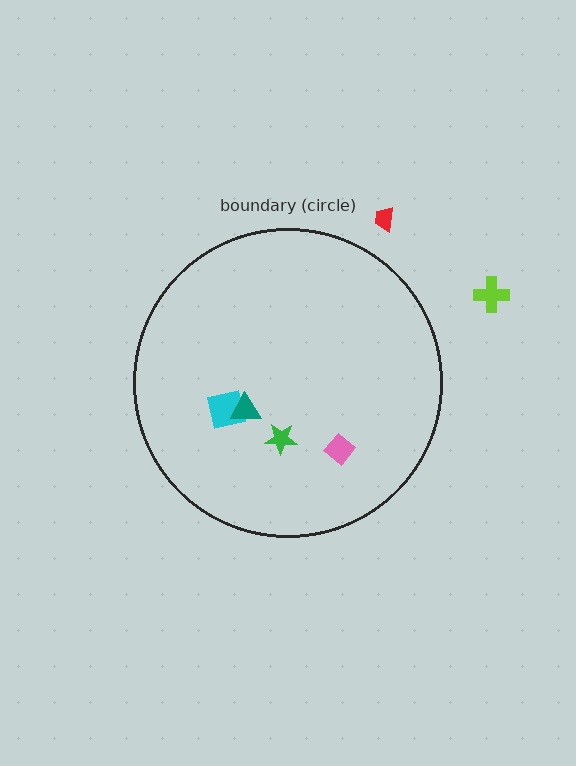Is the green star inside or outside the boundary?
Inside.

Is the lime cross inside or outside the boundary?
Outside.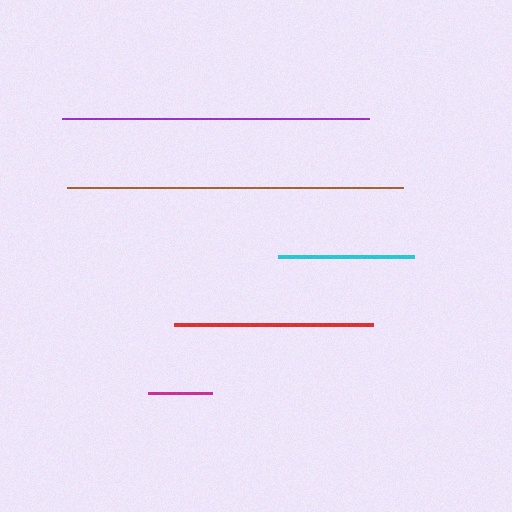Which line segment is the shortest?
The magenta line is the shortest at approximately 64 pixels.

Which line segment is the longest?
The brown line is the longest at approximately 336 pixels.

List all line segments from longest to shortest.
From longest to shortest: brown, purple, red, cyan, magenta.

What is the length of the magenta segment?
The magenta segment is approximately 64 pixels long.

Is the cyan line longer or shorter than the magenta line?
The cyan line is longer than the magenta line.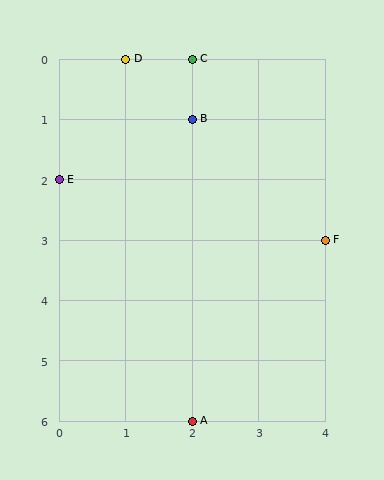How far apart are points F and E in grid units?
Points F and E are 4 columns and 1 row apart (about 4.1 grid units diagonally).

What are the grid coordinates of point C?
Point C is at grid coordinates (2, 0).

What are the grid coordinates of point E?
Point E is at grid coordinates (0, 2).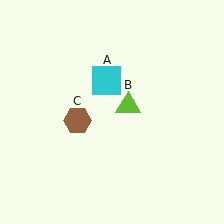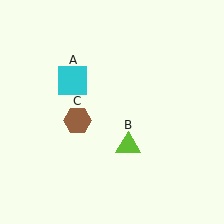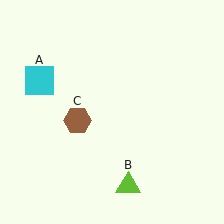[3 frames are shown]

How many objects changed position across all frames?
2 objects changed position: cyan square (object A), lime triangle (object B).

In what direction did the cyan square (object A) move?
The cyan square (object A) moved left.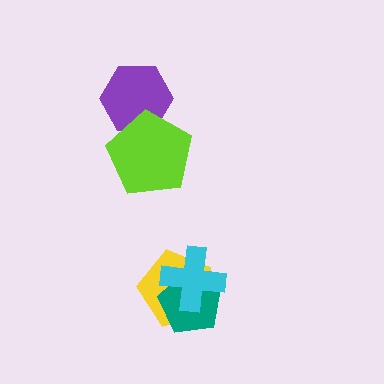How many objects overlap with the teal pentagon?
2 objects overlap with the teal pentagon.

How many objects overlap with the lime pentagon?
1 object overlaps with the lime pentagon.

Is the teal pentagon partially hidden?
Yes, it is partially covered by another shape.